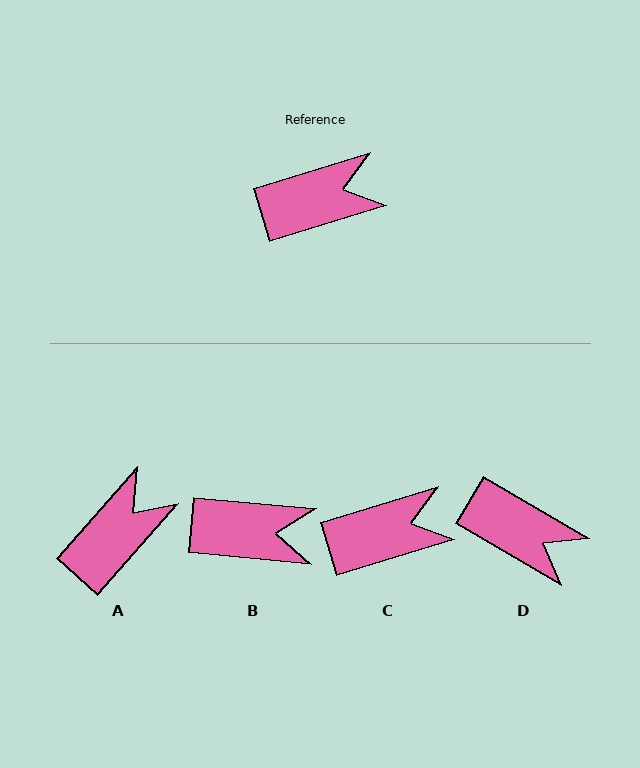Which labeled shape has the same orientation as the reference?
C.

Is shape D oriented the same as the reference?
No, it is off by about 47 degrees.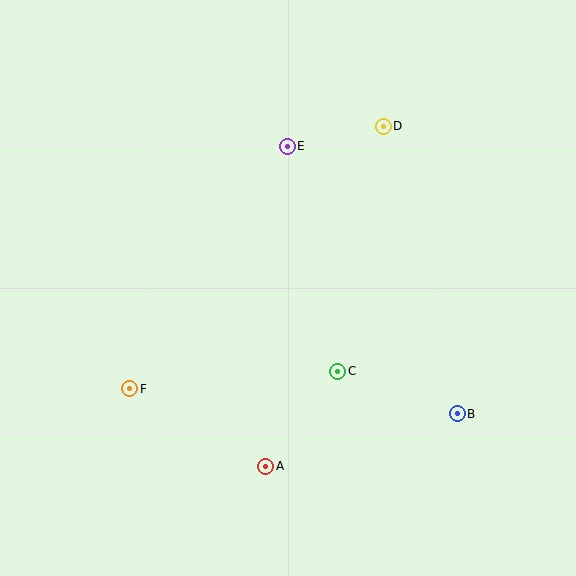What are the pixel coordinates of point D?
Point D is at (383, 126).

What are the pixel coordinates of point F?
Point F is at (130, 389).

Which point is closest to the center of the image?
Point C at (338, 371) is closest to the center.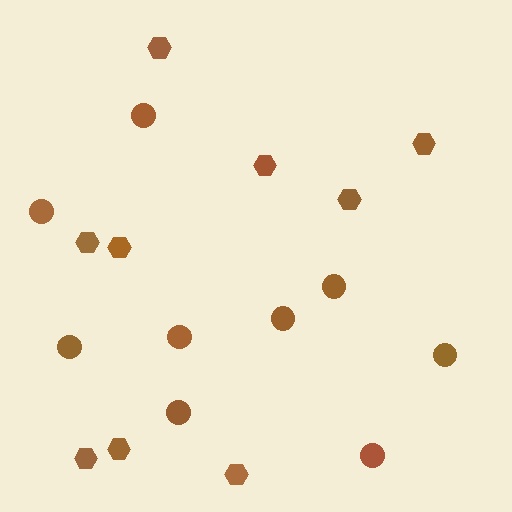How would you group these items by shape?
There are 2 groups: one group of circles (9) and one group of hexagons (9).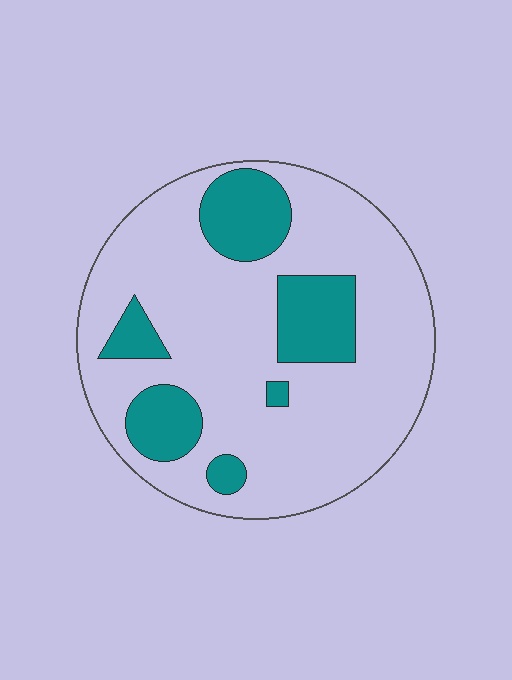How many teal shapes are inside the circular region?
6.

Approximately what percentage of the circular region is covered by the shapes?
Approximately 25%.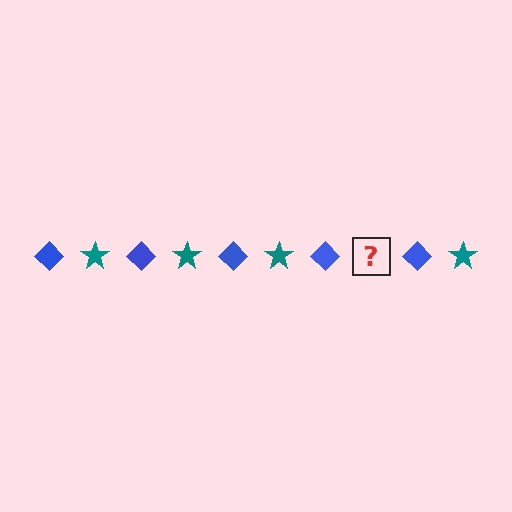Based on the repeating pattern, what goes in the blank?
The blank should be a teal star.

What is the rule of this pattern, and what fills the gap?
The rule is that the pattern alternates between blue diamond and teal star. The gap should be filled with a teal star.